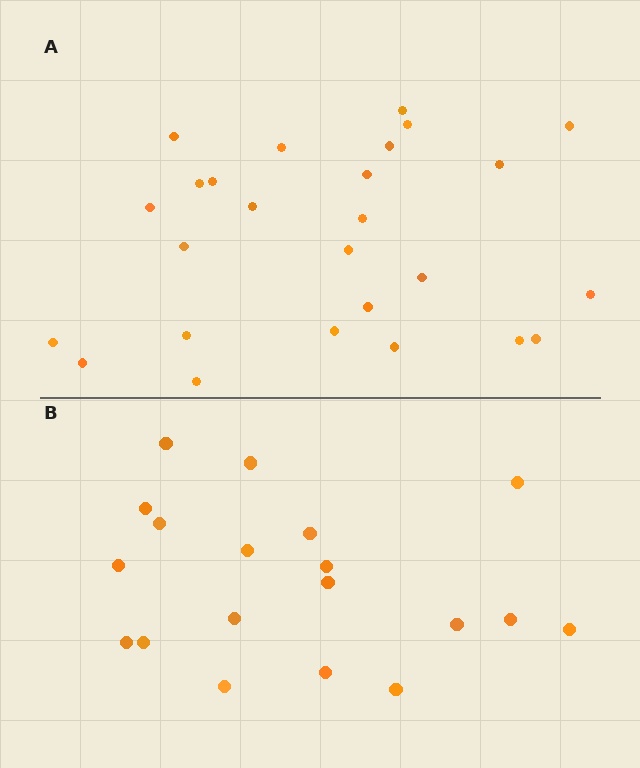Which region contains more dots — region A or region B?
Region A (the top region) has more dots.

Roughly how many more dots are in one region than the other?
Region A has roughly 8 or so more dots than region B.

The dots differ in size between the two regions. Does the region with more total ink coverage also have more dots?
No. Region B has more total ink coverage because its dots are larger, but region A actually contains more individual dots. Total area can be misleading — the number of items is what matters here.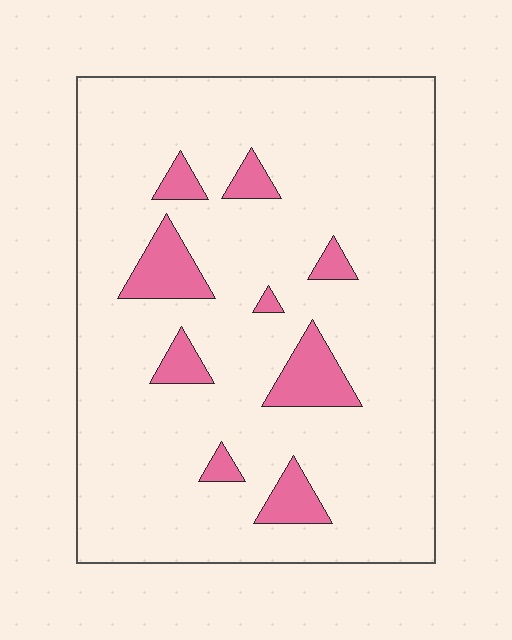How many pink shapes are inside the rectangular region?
9.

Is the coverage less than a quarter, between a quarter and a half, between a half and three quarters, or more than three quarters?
Less than a quarter.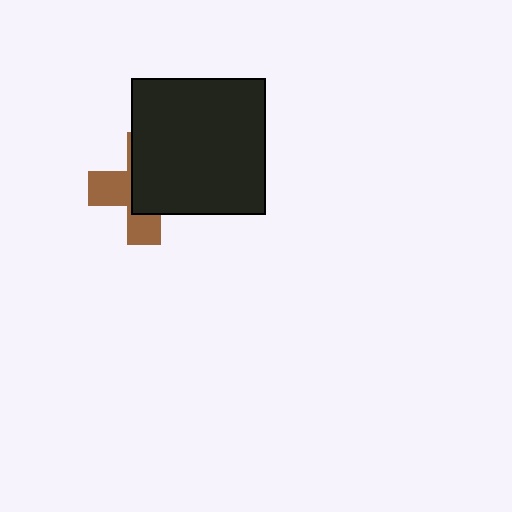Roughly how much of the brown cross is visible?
A small part of it is visible (roughly 42%).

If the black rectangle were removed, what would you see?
You would see the complete brown cross.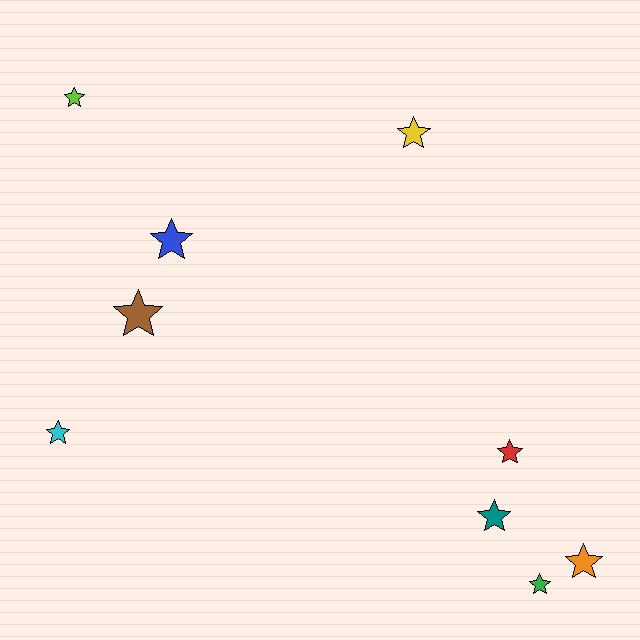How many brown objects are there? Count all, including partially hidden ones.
There is 1 brown object.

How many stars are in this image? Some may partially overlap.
There are 9 stars.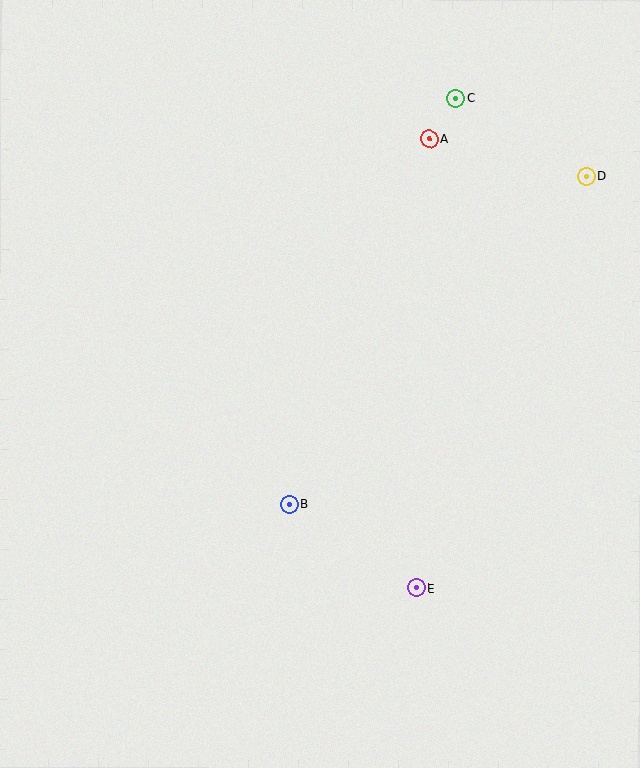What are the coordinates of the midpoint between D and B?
The midpoint between D and B is at (438, 340).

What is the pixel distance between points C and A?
The distance between C and A is 49 pixels.